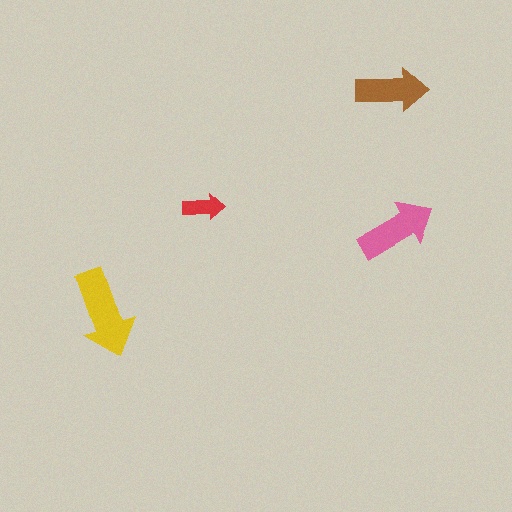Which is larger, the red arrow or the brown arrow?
The brown one.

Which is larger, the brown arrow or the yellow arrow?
The yellow one.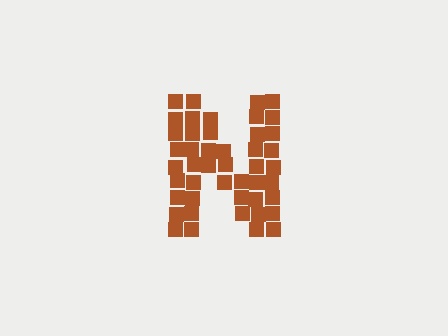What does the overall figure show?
The overall figure shows the letter N.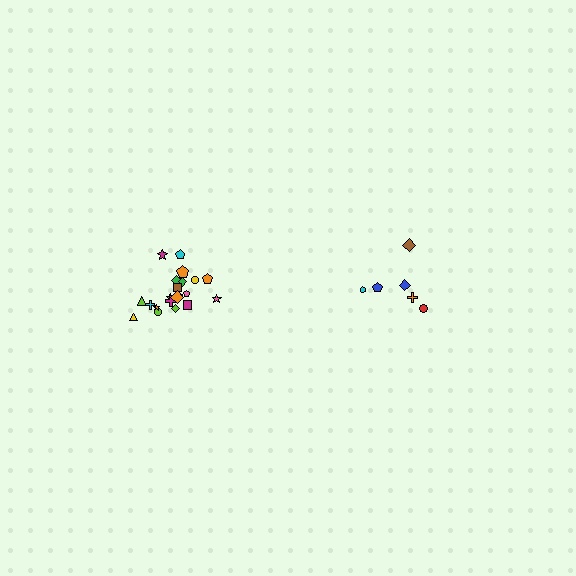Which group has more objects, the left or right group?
The left group.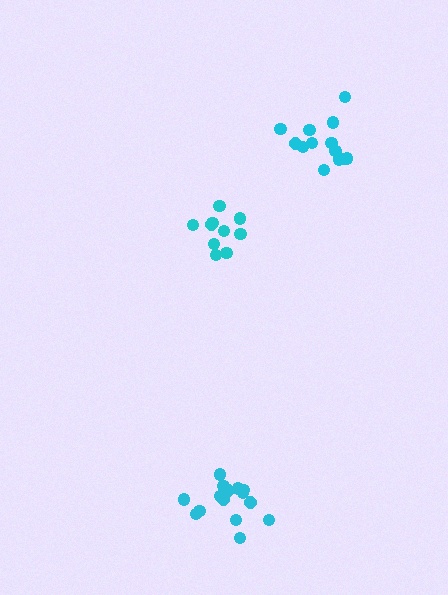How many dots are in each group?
Group 1: 15 dots, Group 2: 10 dots, Group 3: 13 dots (38 total).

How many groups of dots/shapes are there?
There are 3 groups.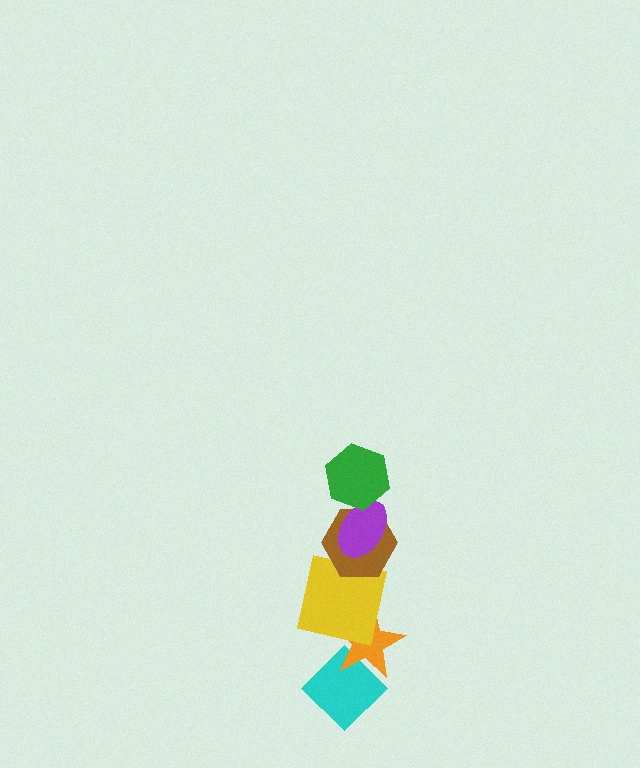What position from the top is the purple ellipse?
The purple ellipse is 2nd from the top.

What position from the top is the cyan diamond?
The cyan diamond is 6th from the top.